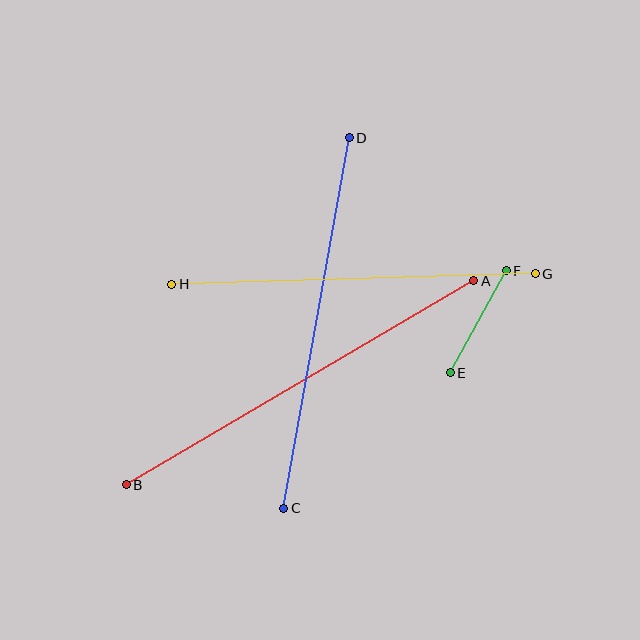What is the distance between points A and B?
The distance is approximately 403 pixels.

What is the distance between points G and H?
The distance is approximately 364 pixels.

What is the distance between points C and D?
The distance is approximately 376 pixels.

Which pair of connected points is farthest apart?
Points A and B are farthest apart.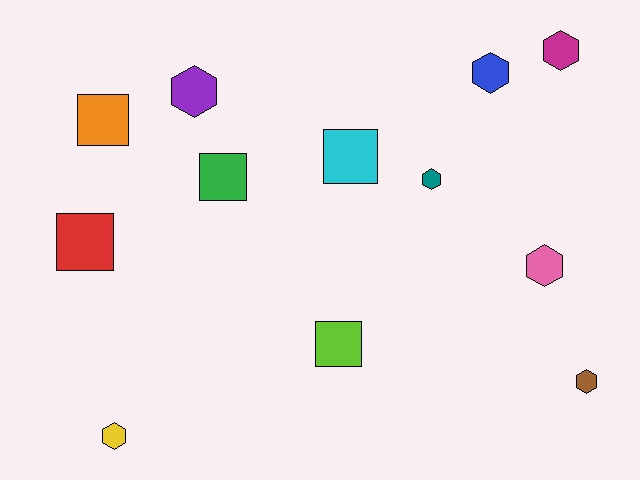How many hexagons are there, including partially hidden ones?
There are 7 hexagons.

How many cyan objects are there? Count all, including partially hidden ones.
There is 1 cyan object.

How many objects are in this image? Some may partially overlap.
There are 12 objects.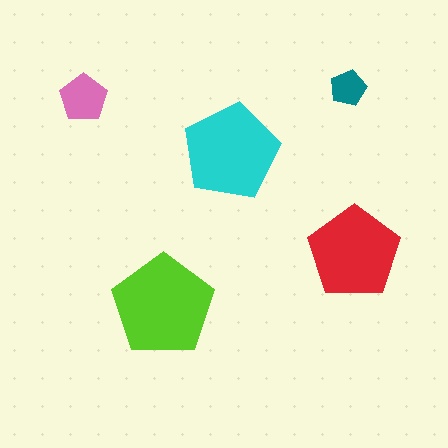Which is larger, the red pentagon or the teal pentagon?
The red one.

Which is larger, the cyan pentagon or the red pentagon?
The cyan one.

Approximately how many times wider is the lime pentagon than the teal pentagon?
About 3 times wider.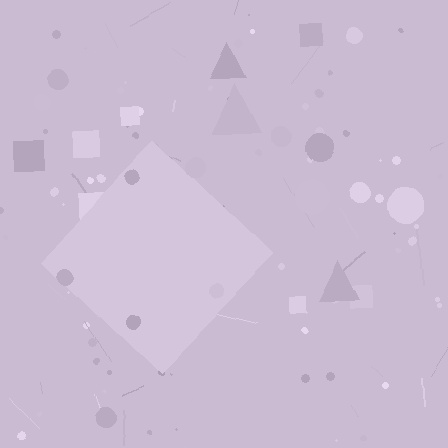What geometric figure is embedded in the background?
A diamond is embedded in the background.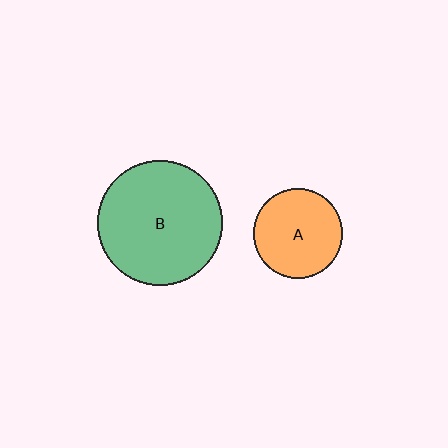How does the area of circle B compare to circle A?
Approximately 1.9 times.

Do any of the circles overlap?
No, none of the circles overlap.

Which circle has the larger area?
Circle B (green).